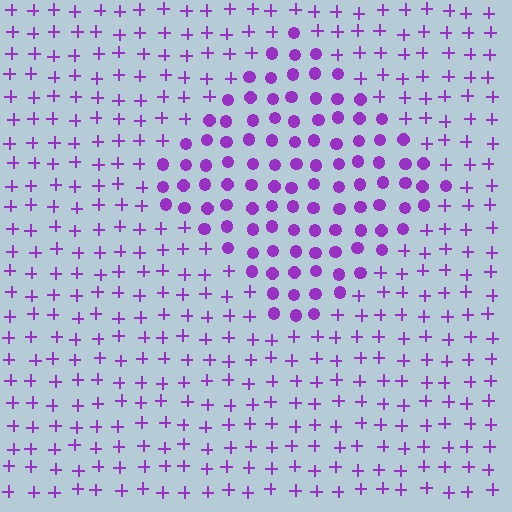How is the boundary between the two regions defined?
The boundary is defined by a change in element shape: circles inside vs. plus signs outside. All elements share the same color and spacing.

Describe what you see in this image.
The image is filled with small purple elements arranged in a uniform grid. A diamond-shaped region contains circles, while the surrounding area contains plus signs. The boundary is defined purely by the change in element shape.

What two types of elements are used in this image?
The image uses circles inside the diamond region and plus signs outside it.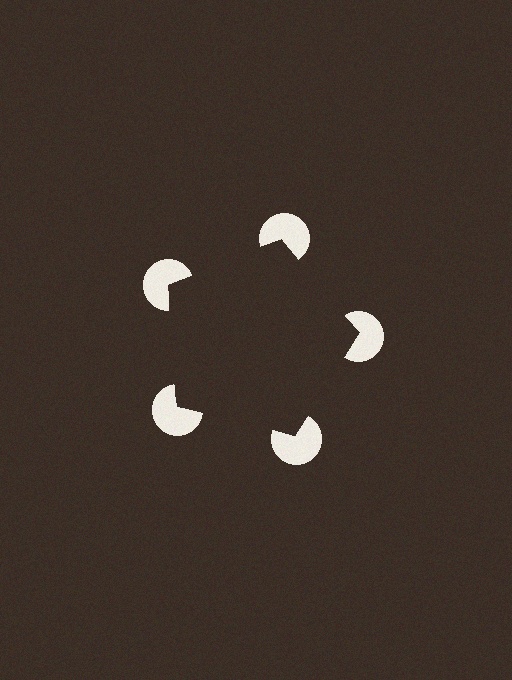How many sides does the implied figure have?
5 sides.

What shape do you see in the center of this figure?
An illusory pentagon — its edges are inferred from the aligned wedge cuts in the pac-man discs, not physically drawn.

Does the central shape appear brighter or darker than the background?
It typically appears slightly darker than the background, even though no actual brightness change is drawn.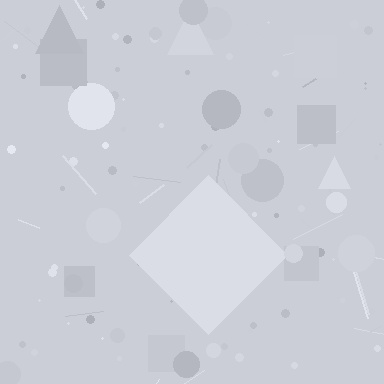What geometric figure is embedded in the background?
A diamond is embedded in the background.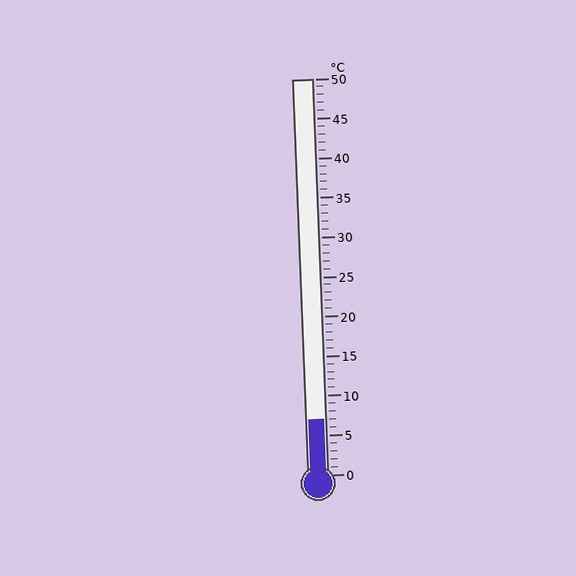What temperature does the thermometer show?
The thermometer shows approximately 7°C.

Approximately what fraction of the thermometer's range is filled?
The thermometer is filled to approximately 15% of its range.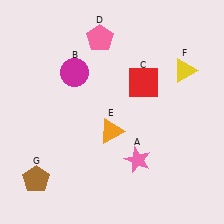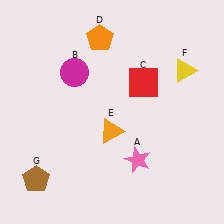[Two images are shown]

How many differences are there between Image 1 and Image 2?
There is 1 difference between the two images.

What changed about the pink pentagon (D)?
In Image 1, D is pink. In Image 2, it changed to orange.